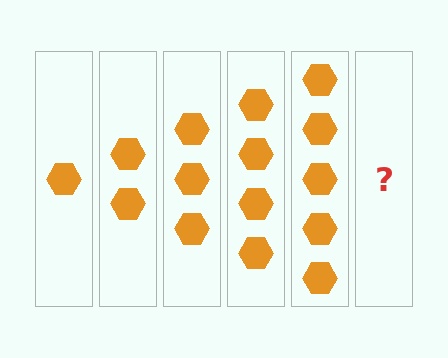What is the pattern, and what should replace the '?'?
The pattern is that each step adds one more hexagon. The '?' should be 6 hexagons.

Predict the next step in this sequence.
The next step is 6 hexagons.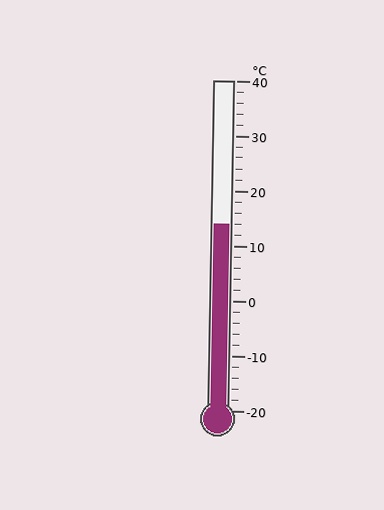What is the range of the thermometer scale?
The thermometer scale ranges from -20°C to 40°C.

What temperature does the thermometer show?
The thermometer shows approximately 14°C.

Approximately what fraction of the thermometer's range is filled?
The thermometer is filled to approximately 55% of its range.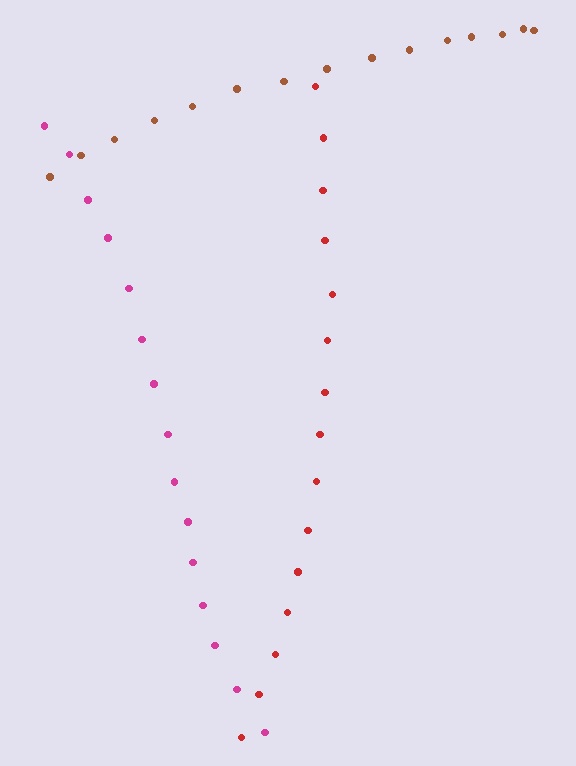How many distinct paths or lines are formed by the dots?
There are 3 distinct paths.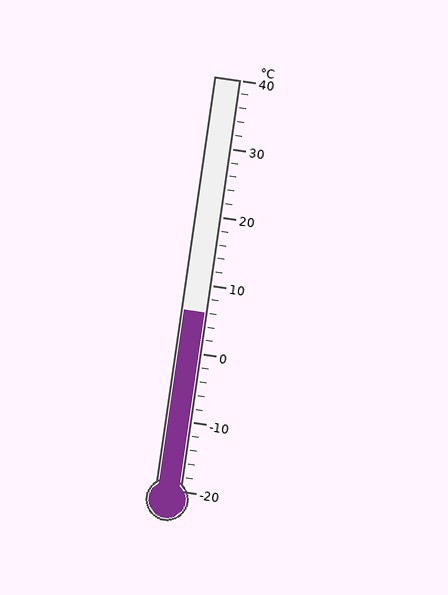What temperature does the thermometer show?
The thermometer shows approximately 6°C.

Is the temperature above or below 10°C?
The temperature is below 10°C.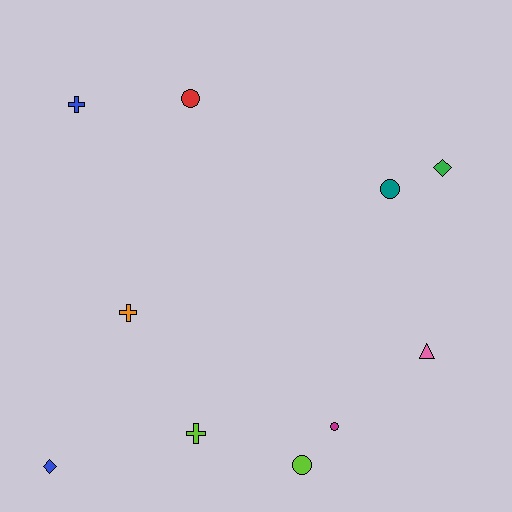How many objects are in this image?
There are 10 objects.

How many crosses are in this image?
There are 3 crosses.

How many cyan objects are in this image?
There are no cyan objects.